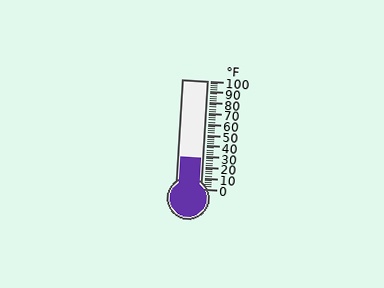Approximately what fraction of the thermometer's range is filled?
The thermometer is filled to approximately 30% of its range.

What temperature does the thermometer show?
The thermometer shows approximately 28°F.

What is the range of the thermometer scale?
The thermometer scale ranges from 0°F to 100°F.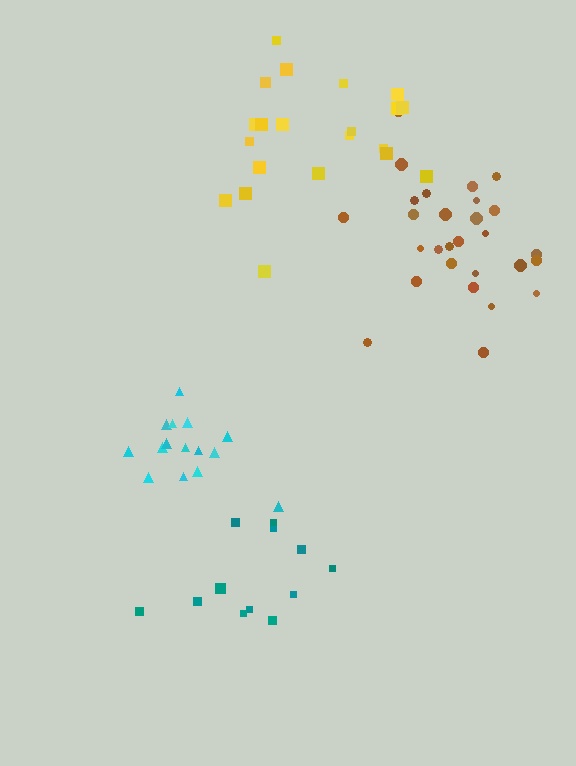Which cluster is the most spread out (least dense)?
Yellow.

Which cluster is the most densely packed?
Cyan.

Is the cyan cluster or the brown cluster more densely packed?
Cyan.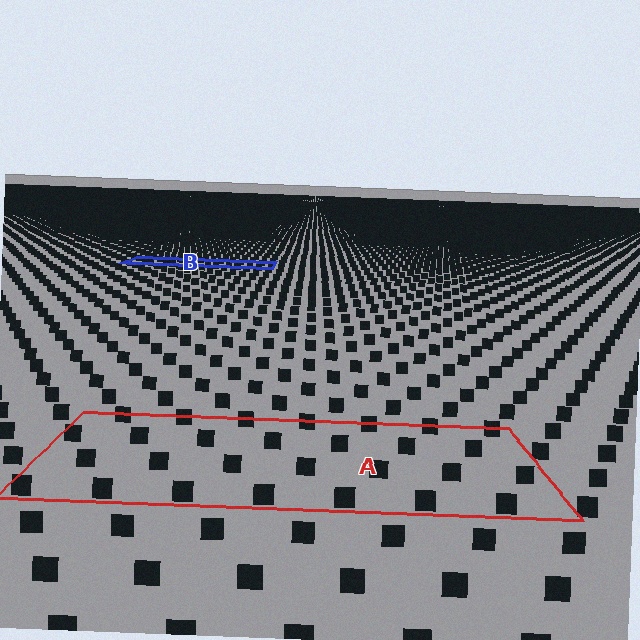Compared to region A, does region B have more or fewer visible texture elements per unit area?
Region B has more texture elements per unit area — they are packed more densely because it is farther away.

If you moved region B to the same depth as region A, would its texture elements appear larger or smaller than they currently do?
They would appear larger. At a closer depth, the same texture elements are projected at a bigger on-screen size.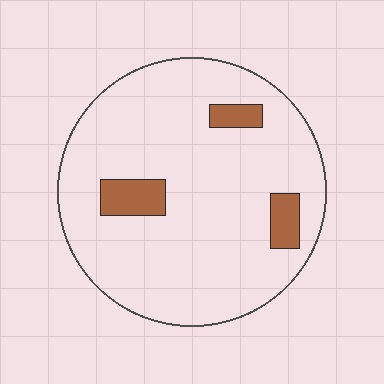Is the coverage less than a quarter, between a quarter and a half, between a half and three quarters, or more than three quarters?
Less than a quarter.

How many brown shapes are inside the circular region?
3.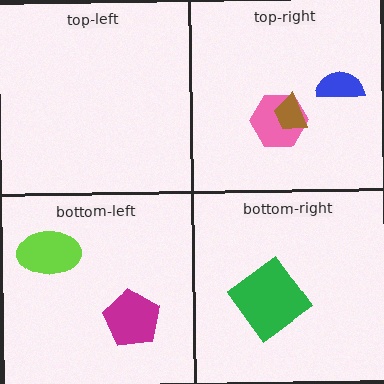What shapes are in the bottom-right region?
The green diamond.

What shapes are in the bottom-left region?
The magenta pentagon, the lime ellipse.